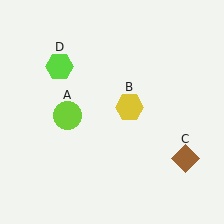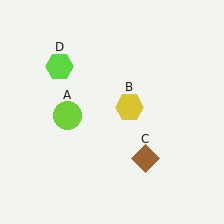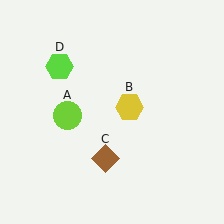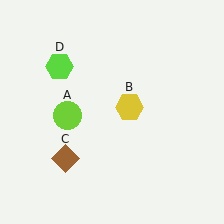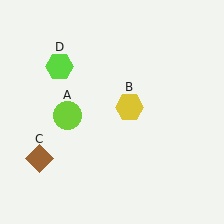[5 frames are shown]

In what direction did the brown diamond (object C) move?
The brown diamond (object C) moved left.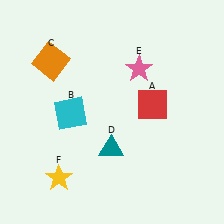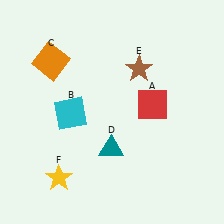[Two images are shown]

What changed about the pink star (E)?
In Image 1, E is pink. In Image 2, it changed to brown.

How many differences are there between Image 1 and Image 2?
There is 1 difference between the two images.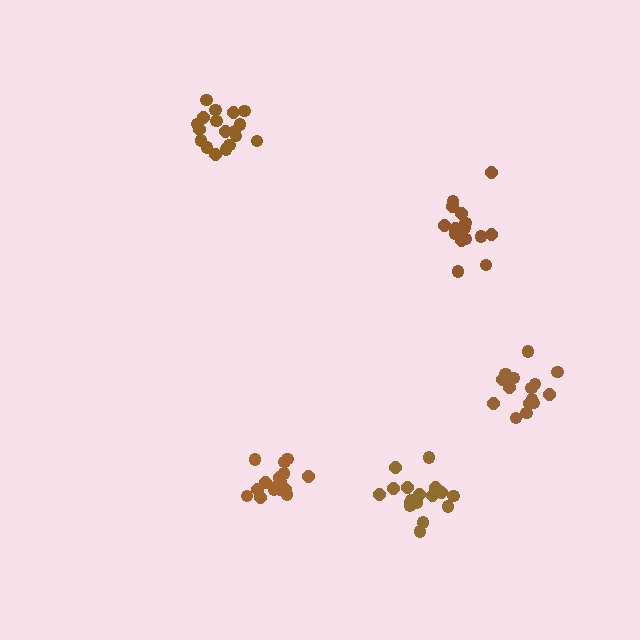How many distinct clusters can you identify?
There are 5 distinct clusters.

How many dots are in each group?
Group 1: 18 dots, Group 2: 17 dots, Group 3: 17 dots, Group 4: 16 dots, Group 5: 17 dots (85 total).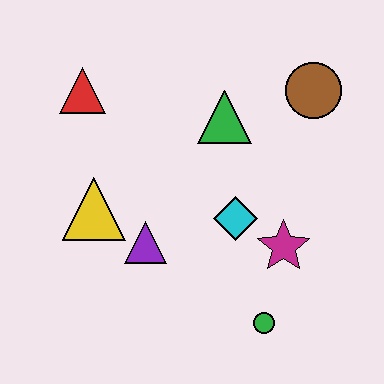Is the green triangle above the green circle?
Yes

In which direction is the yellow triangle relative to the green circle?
The yellow triangle is to the left of the green circle.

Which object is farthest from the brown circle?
The yellow triangle is farthest from the brown circle.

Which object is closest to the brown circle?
The green triangle is closest to the brown circle.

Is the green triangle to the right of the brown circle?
No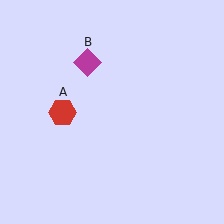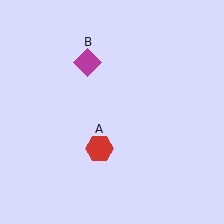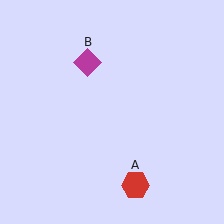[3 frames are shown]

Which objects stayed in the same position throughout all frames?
Magenta diamond (object B) remained stationary.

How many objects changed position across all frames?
1 object changed position: red hexagon (object A).